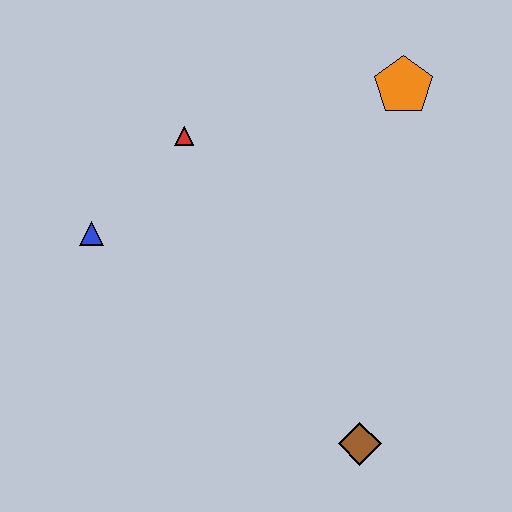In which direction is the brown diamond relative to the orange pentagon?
The brown diamond is below the orange pentagon.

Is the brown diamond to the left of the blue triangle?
No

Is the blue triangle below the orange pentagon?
Yes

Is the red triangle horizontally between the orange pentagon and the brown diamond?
No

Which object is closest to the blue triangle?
The red triangle is closest to the blue triangle.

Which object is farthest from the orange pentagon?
The brown diamond is farthest from the orange pentagon.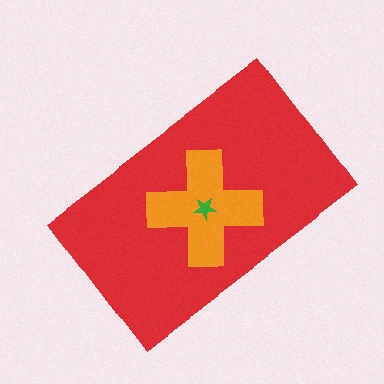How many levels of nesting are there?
3.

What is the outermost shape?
The red rectangle.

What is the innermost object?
The green star.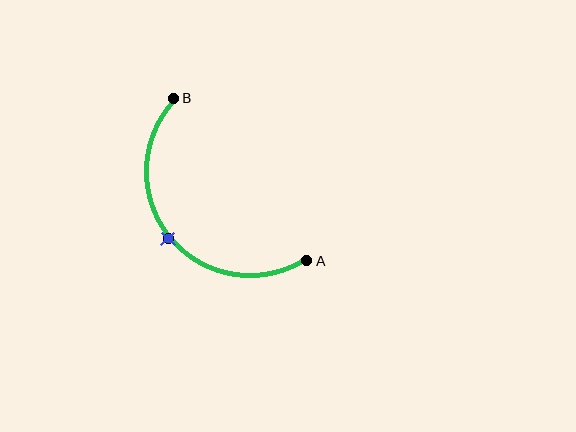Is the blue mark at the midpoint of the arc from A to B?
Yes. The blue mark lies on the arc at equal arc-length from both A and B — it is the arc midpoint.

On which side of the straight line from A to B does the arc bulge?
The arc bulges below and to the left of the straight line connecting A and B.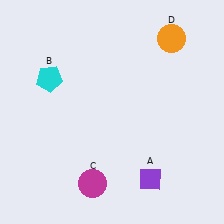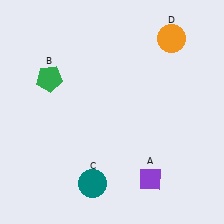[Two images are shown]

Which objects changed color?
B changed from cyan to green. C changed from magenta to teal.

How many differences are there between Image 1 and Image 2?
There are 2 differences between the two images.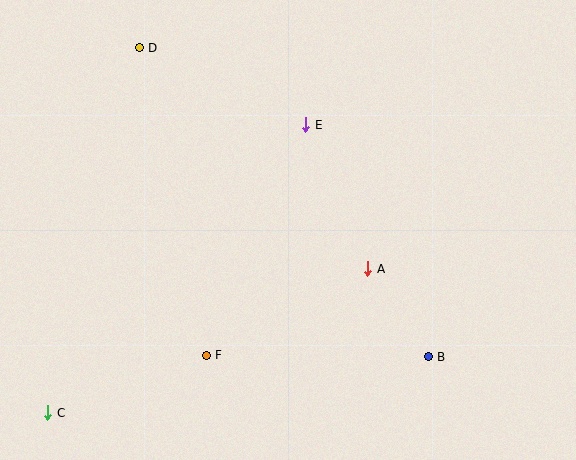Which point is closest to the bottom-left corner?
Point C is closest to the bottom-left corner.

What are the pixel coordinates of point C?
Point C is at (48, 413).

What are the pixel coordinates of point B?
Point B is at (428, 357).